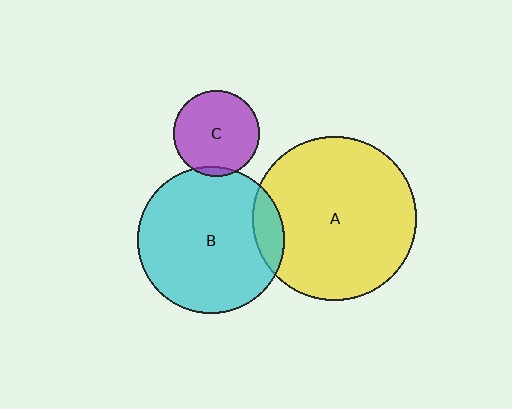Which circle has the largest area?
Circle A (yellow).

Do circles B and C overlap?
Yes.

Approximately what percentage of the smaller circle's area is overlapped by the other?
Approximately 5%.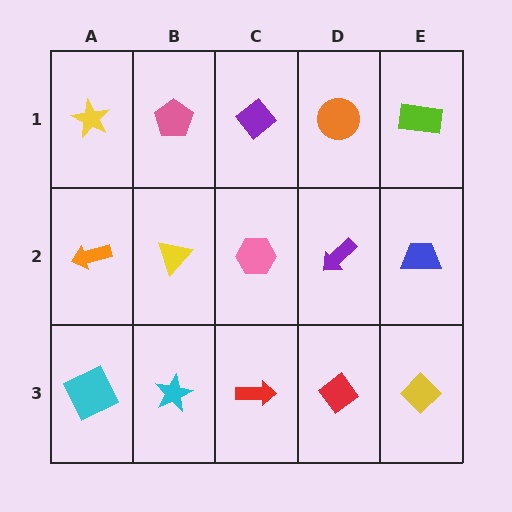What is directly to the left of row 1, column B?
A yellow star.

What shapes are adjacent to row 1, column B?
A yellow triangle (row 2, column B), a yellow star (row 1, column A), a purple diamond (row 1, column C).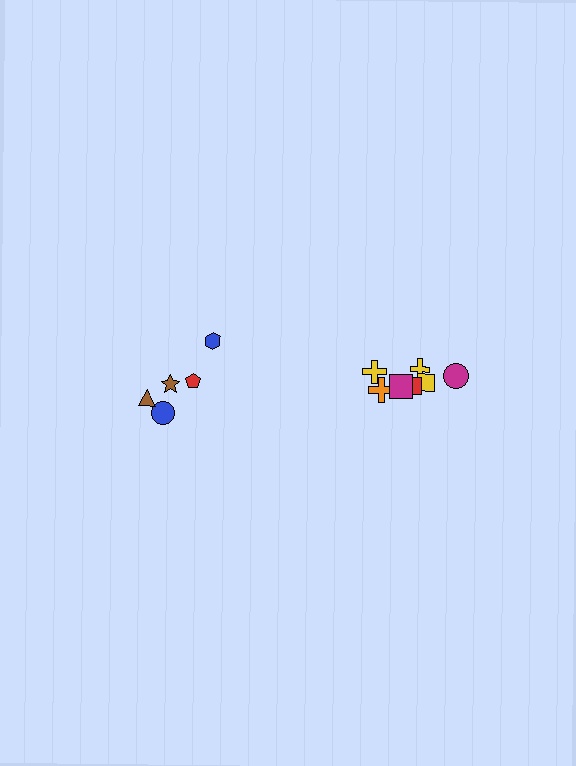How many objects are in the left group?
There are 5 objects.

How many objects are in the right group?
There are 7 objects.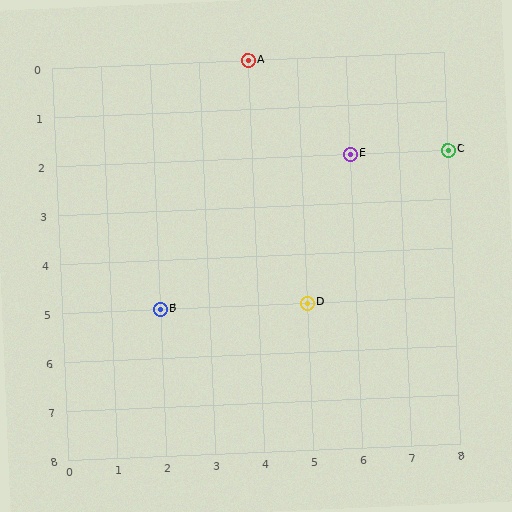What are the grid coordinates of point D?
Point D is at grid coordinates (5, 5).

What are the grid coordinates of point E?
Point E is at grid coordinates (6, 2).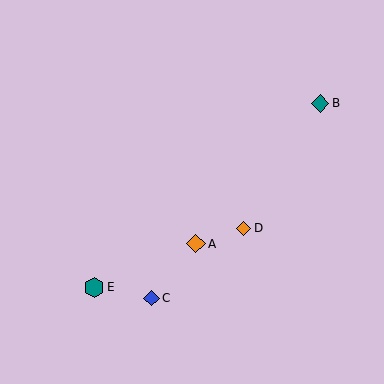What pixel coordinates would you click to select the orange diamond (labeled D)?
Click at (244, 228) to select the orange diamond D.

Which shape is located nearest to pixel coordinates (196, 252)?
The orange diamond (labeled A) at (196, 244) is nearest to that location.